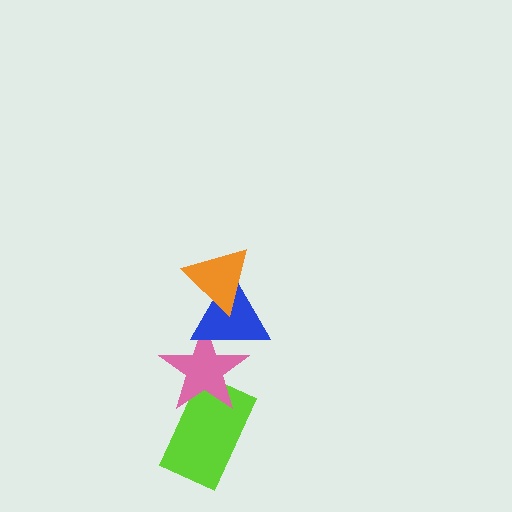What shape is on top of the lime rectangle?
The pink star is on top of the lime rectangle.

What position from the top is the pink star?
The pink star is 3rd from the top.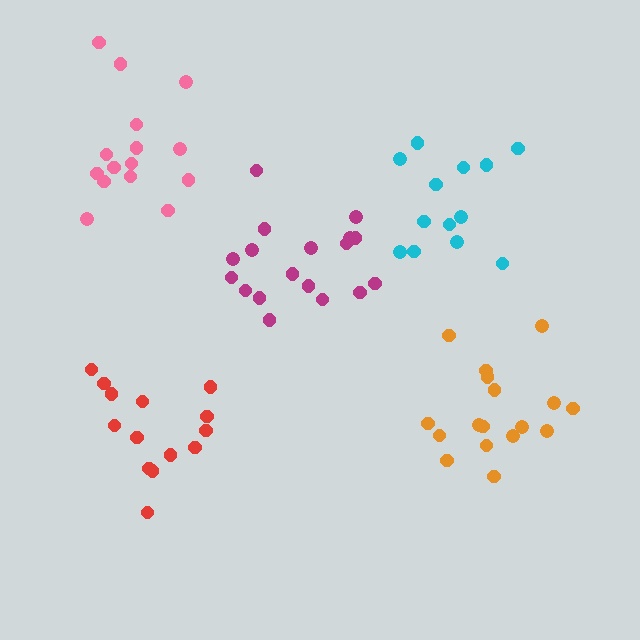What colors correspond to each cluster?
The clusters are colored: red, cyan, orange, magenta, pink.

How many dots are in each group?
Group 1: 14 dots, Group 2: 13 dots, Group 3: 17 dots, Group 4: 18 dots, Group 5: 15 dots (77 total).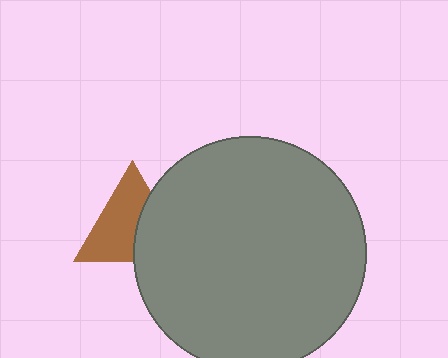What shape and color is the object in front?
The object in front is a gray circle.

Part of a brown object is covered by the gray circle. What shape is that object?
It is a triangle.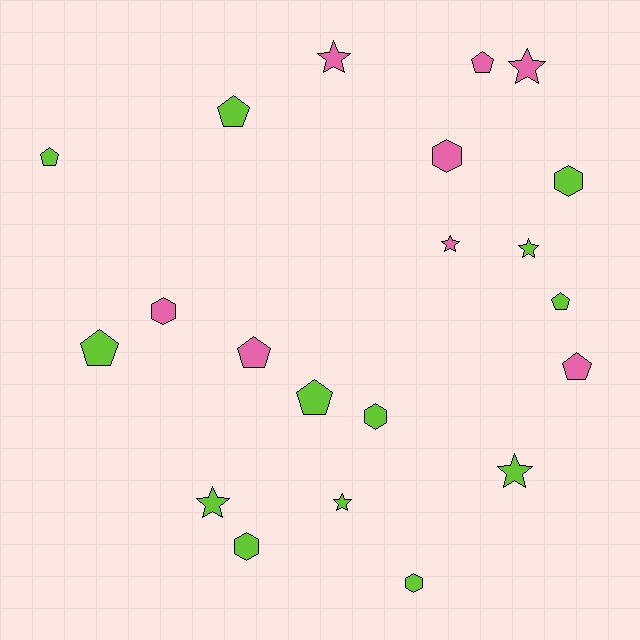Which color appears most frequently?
Lime, with 13 objects.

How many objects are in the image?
There are 21 objects.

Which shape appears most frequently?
Pentagon, with 8 objects.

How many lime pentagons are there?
There are 5 lime pentagons.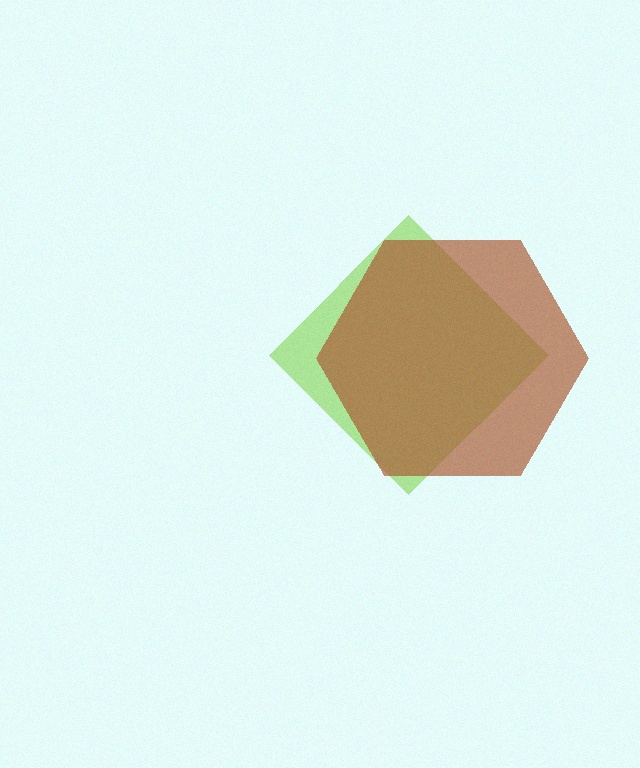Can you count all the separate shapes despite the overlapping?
Yes, there are 2 separate shapes.